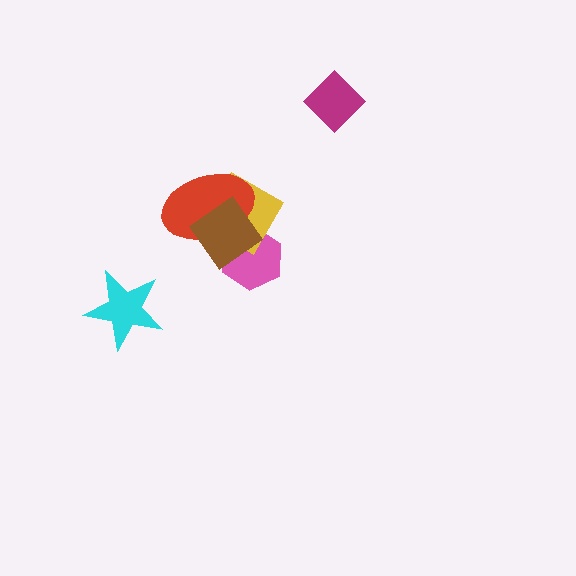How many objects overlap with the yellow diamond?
3 objects overlap with the yellow diamond.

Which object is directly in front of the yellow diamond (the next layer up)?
The red ellipse is directly in front of the yellow diamond.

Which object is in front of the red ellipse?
The brown diamond is in front of the red ellipse.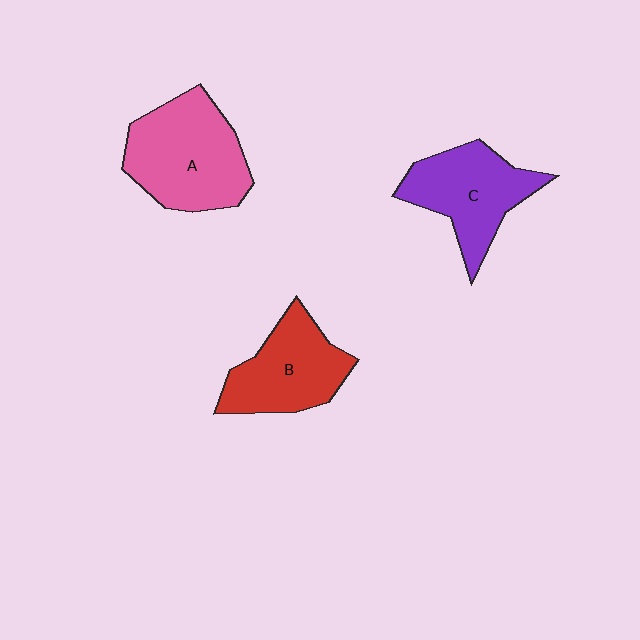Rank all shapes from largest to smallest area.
From largest to smallest: A (pink), C (purple), B (red).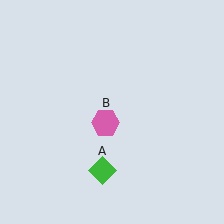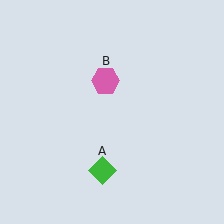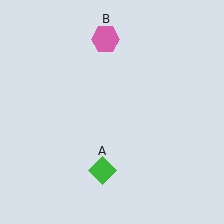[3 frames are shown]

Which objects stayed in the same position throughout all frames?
Green diamond (object A) remained stationary.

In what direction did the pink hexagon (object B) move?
The pink hexagon (object B) moved up.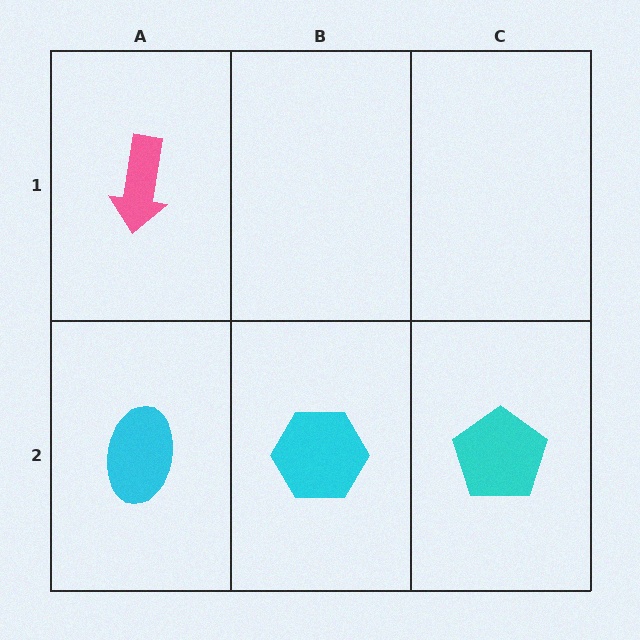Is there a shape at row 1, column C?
No, that cell is empty.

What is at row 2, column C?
A cyan pentagon.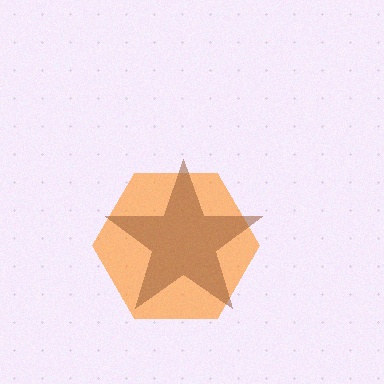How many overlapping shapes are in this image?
There are 2 overlapping shapes in the image.